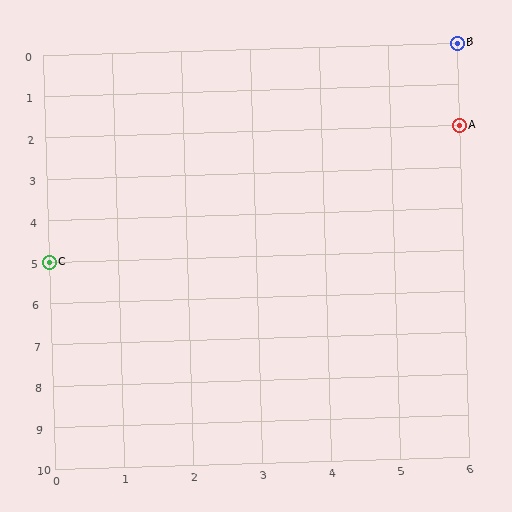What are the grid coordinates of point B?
Point B is at grid coordinates (6, 0).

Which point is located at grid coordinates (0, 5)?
Point C is at (0, 5).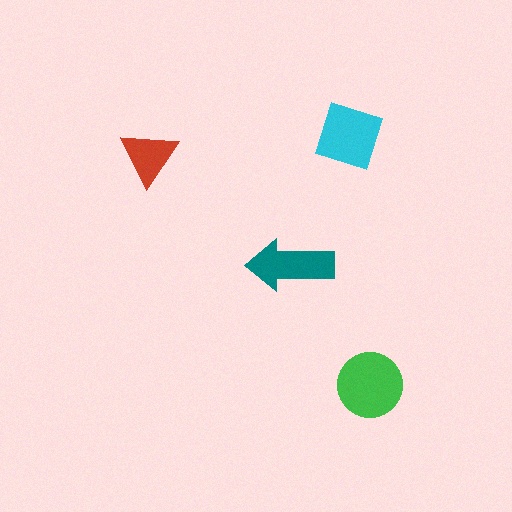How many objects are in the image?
There are 4 objects in the image.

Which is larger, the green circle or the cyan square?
The green circle.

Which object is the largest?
The green circle.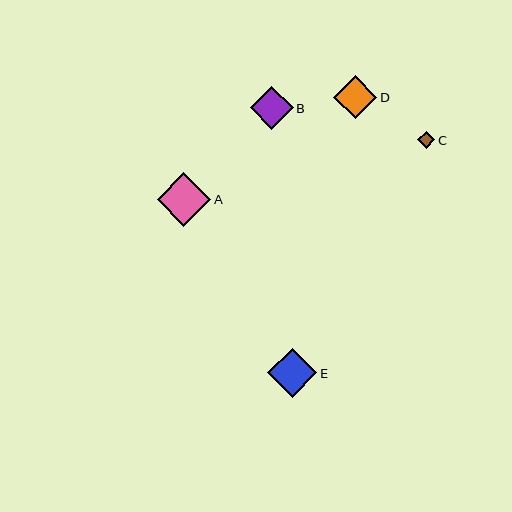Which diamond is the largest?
Diamond A is the largest with a size of approximately 54 pixels.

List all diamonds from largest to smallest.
From largest to smallest: A, E, B, D, C.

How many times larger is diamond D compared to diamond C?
Diamond D is approximately 2.5 times the size of diamond C.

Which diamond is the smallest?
Diamond C is the smallest with a size of approximately 17 pixels.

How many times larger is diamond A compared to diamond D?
Diamond A is approximately 1.3 times the size of diamond D.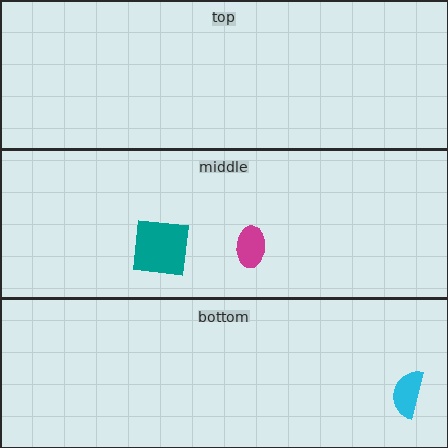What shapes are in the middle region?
The teal square, the magenta ellipse.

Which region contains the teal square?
The middle region.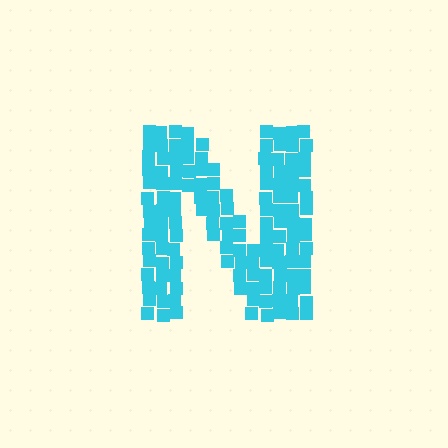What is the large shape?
The large shape is the letter N.